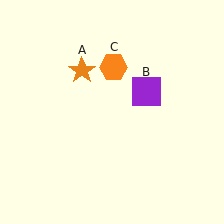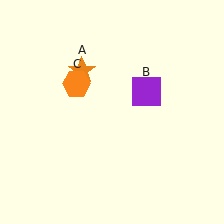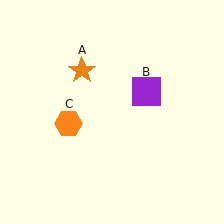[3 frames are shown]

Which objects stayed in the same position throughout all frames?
Orange star (object A) and purple square (object B) remained stationary.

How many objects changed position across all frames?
1 object changed position: orange hexagon (object C).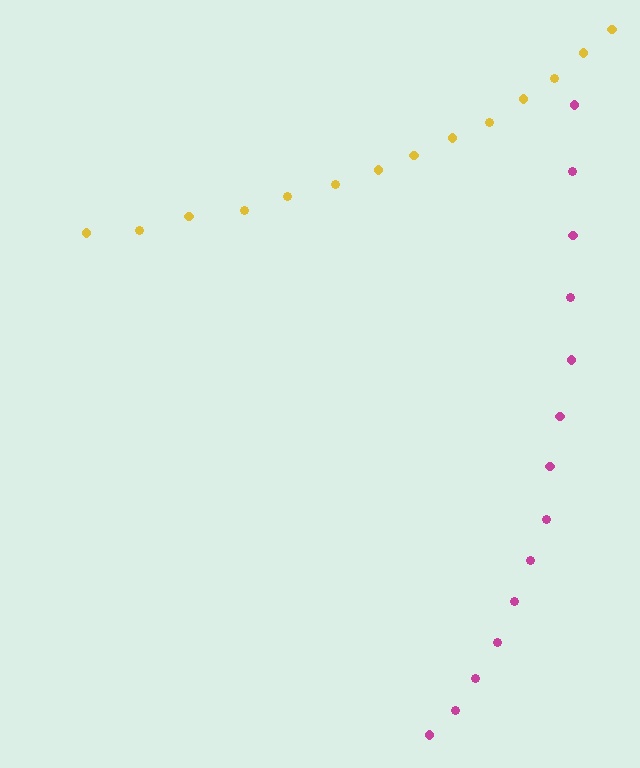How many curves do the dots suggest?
There are 2 distinct paths.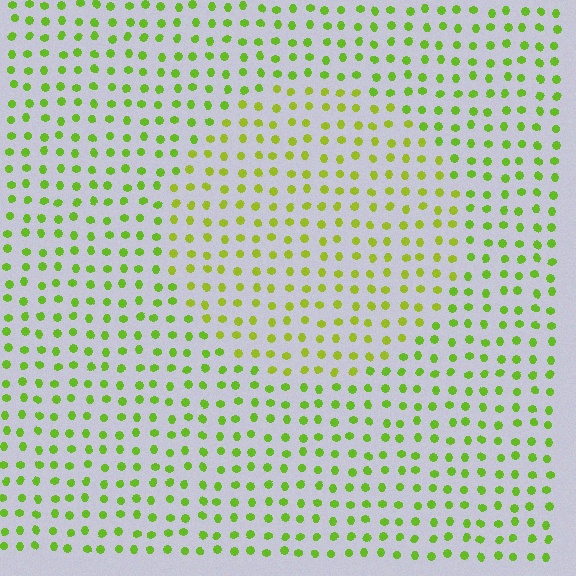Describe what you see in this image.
The image is filled with small lime elements in a uniform arrangement. A circle-shaped region is visible where the elements are tinted to a slightly different hue, forming a subtle color boundary.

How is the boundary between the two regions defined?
The boundary is defined purely by a slight shift in hue (about 20 degrees). Spacing, size, and orientation are identical on both sides.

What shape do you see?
I see a circle.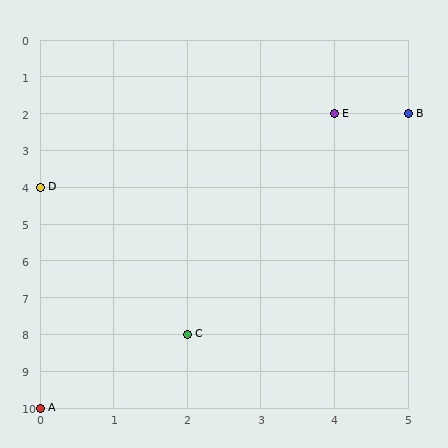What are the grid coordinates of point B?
Point B is at grid coordinates (5, 2).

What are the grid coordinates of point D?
Point D is at grid coordinates (0, 4).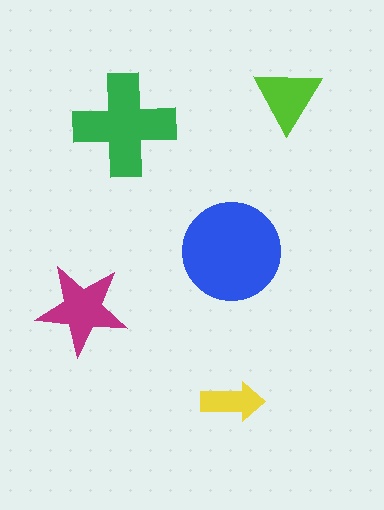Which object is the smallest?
The yellow arrow.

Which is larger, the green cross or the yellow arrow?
The green cross.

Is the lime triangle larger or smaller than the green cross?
Smaller.